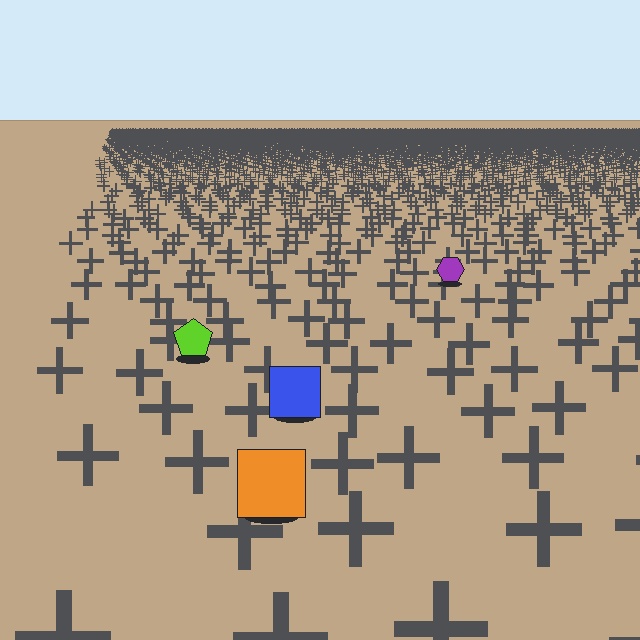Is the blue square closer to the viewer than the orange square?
No. The orange square is closer — you can tell from the texture gradient: the ground texture is coarser near it.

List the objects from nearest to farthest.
From nearest to farthest: the orange square, the blue square, the lime pentagon, the purple hexagon.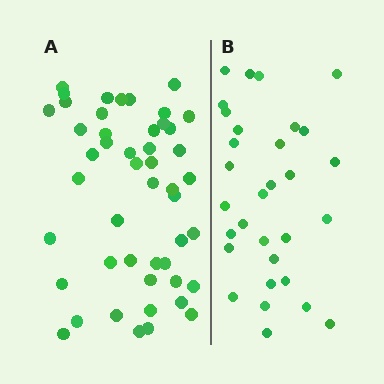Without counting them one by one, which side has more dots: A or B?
Region A (the left region) has more dots.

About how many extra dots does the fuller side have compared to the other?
Region A has approximately 15 more dots than region B.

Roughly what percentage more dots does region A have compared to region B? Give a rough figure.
About 55% more.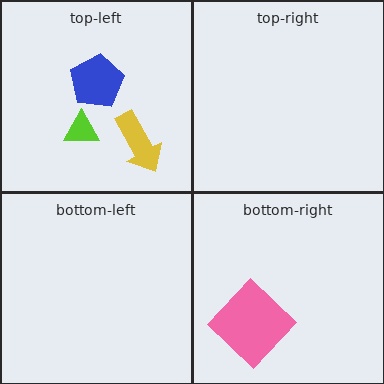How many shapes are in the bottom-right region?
1.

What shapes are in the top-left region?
The blue pentagon, the yellow arrow, the lime triangle.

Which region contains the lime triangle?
The top-left region.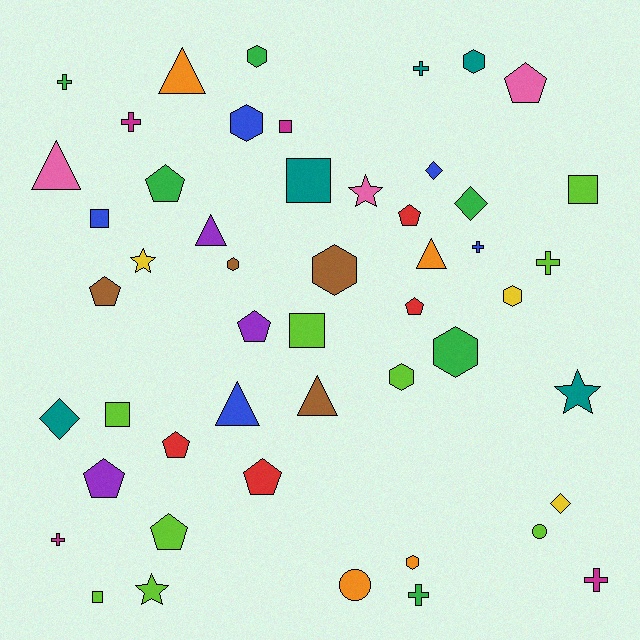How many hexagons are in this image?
There are 9 hexagons.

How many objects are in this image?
There are 50 objects.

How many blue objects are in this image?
There are 5 blue objects.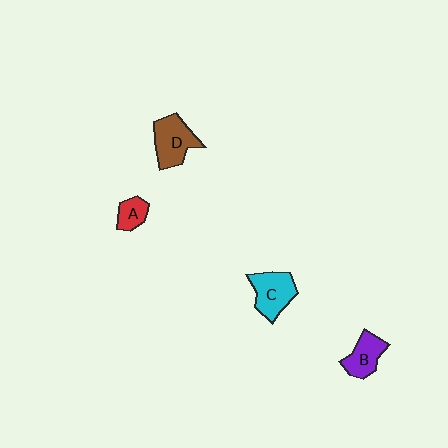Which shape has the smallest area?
Shape A (red).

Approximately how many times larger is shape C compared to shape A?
Approximately 1.9 times.